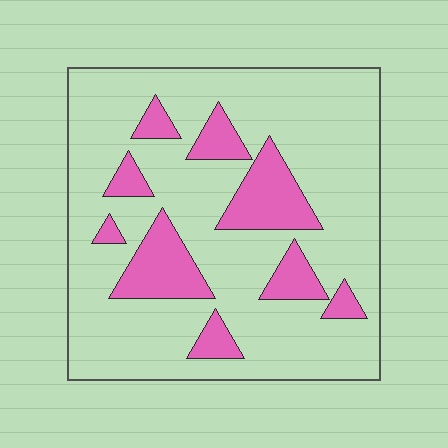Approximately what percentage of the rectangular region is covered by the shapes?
Approximately 20%.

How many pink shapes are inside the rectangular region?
9.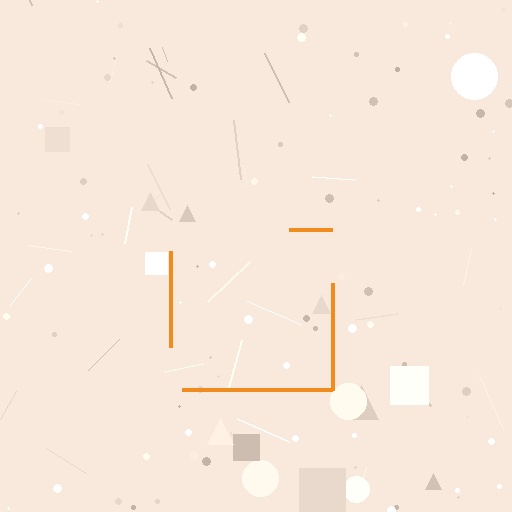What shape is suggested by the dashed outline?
The dashed outline suggests a square.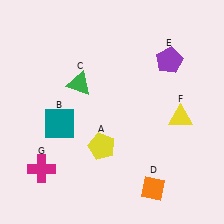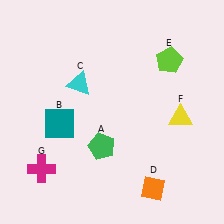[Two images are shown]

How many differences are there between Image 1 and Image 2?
There are 3 differences between the two images.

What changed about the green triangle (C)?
In Image 1, C is green. In Image 2, it changed to cyan.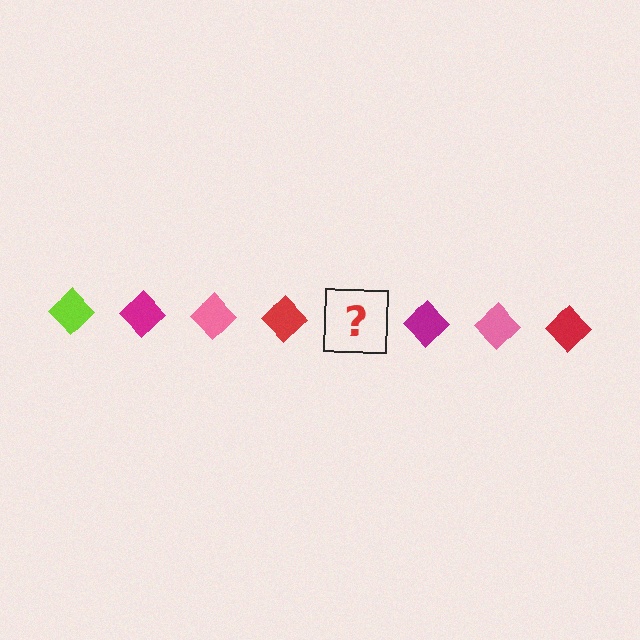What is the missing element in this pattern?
The missing element is a lime diamond.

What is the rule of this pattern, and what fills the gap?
The rule is that the pattern cycles through lime, magenta, pink, red diamonds. The gap should be filled with a lime diamond.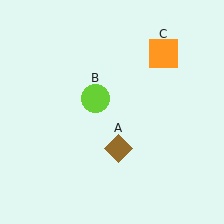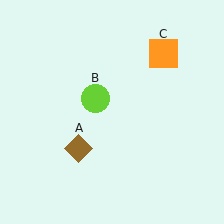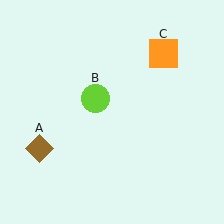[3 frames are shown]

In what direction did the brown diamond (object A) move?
The brown diamond (object A) moved left.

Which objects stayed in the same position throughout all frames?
Lime circle (object B) and orange square (object C) remained stationary.